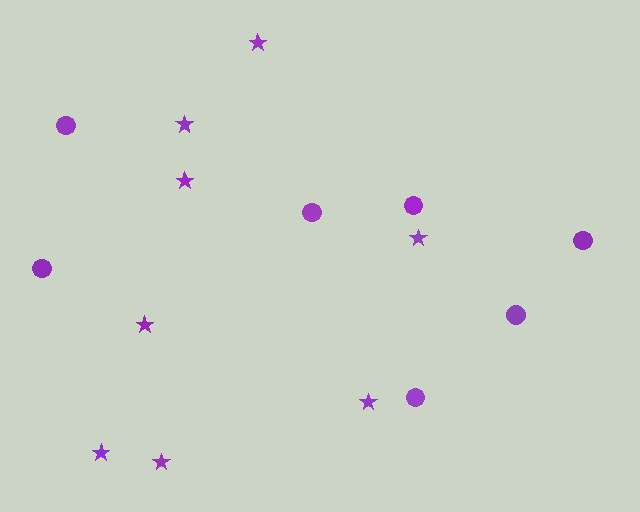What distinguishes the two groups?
There are 2 groups: one group of stars (8) and one group of circles (7).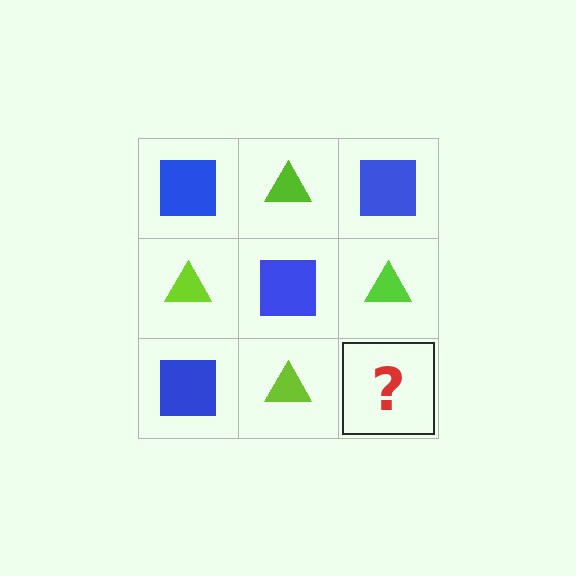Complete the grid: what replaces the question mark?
The question mark should be replaced with a blue square.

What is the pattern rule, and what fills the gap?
The rule is that it alternates blue square and lime triangle in a checkerboard pattern. The gap should be filled with a blue square.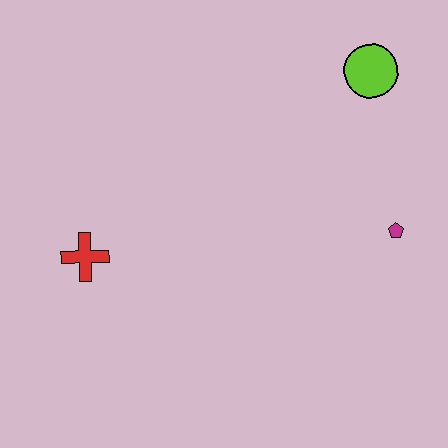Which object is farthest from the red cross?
The lime circle is farthest from the red cross.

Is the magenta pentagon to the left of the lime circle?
No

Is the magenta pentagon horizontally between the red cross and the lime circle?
No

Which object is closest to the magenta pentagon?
The lime circle is closest to the magenta pentagon.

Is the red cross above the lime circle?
No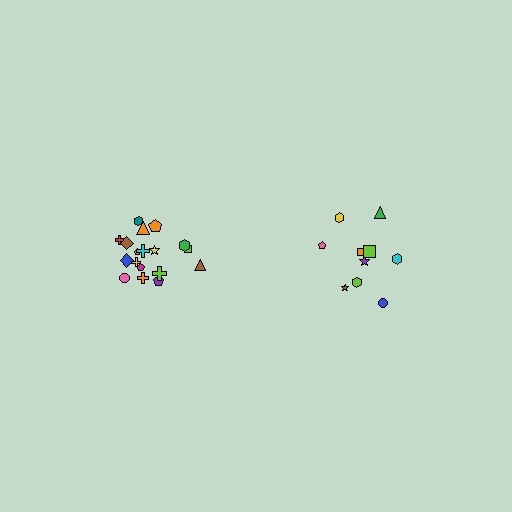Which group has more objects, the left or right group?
The left group.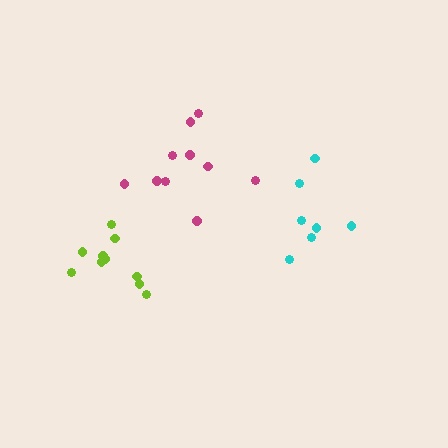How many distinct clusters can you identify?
There are 3 distinct clusters.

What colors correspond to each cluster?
The clusters are colored: magenta, lime, cyan.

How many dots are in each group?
Group 1: 10 dots, Group 2: 10 dots, Group 3: 7 dots (27 total).